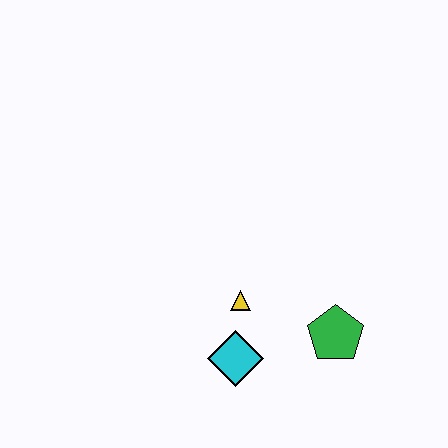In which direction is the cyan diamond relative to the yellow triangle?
The cyan diamond is below the yellow triangle.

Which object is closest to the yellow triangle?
The cyan diamond is closest to the yellow triangle.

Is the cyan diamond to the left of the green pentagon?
Yes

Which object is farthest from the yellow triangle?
The green pentagon is farthest from the yellow triangle.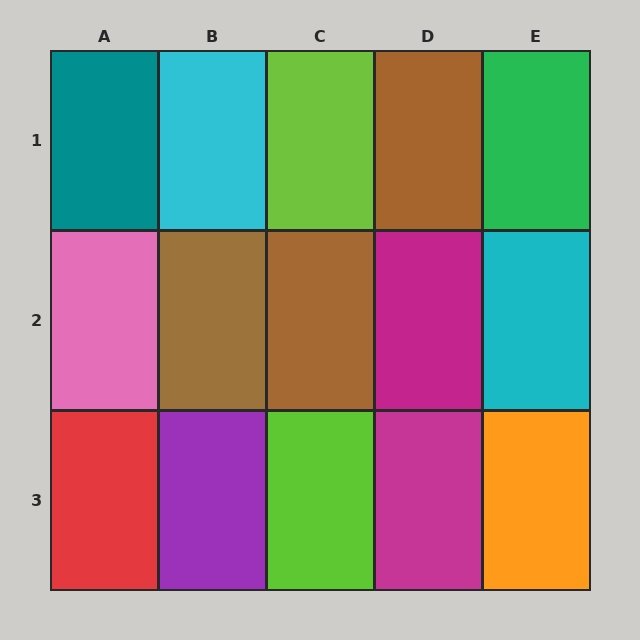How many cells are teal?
1 cell is teal.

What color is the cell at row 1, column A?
Teal.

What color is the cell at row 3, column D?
Magenta.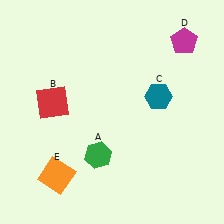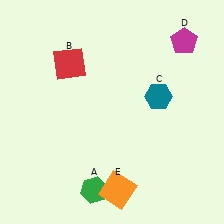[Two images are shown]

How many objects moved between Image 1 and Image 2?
3 objects moved between the two images.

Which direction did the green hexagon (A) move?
The green hexagon (A) moved down.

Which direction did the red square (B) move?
The red square (B) moved up.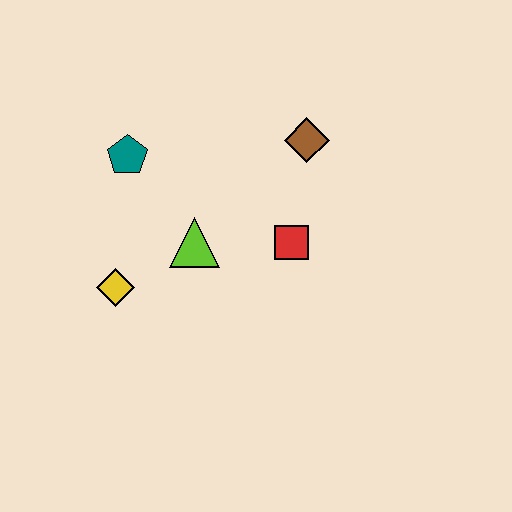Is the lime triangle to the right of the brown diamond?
No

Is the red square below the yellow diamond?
No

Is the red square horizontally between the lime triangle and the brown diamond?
Yes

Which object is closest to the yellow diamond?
The lime triangle is closest to the yellow diamond.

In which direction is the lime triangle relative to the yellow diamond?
The lime triangle is to the right of the yellow diamond.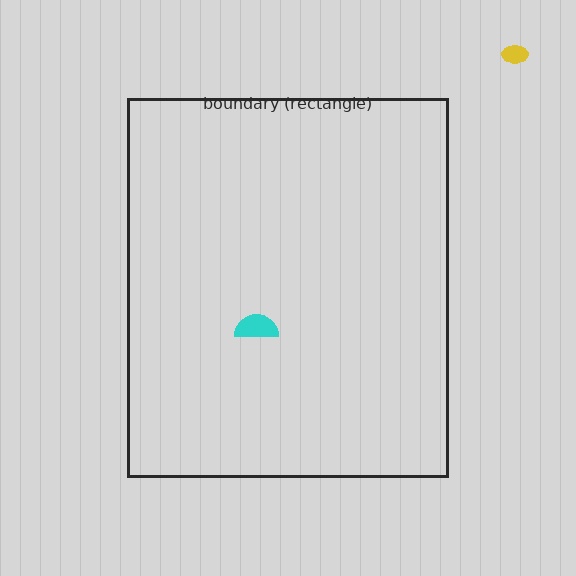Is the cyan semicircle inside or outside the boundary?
Inside.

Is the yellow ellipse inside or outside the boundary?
Outside.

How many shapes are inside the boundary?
1 inside, 1 outside.